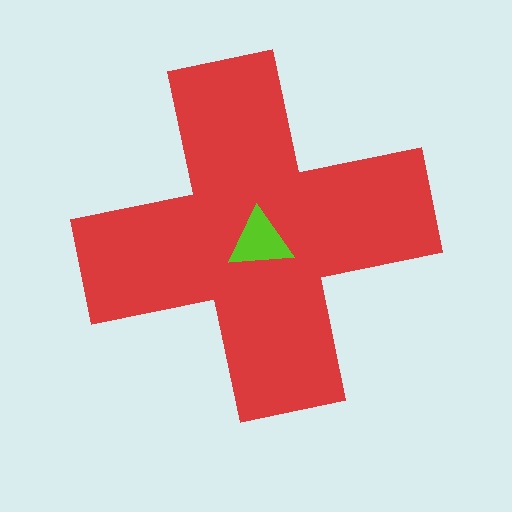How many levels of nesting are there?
2.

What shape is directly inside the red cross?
The lime triangle.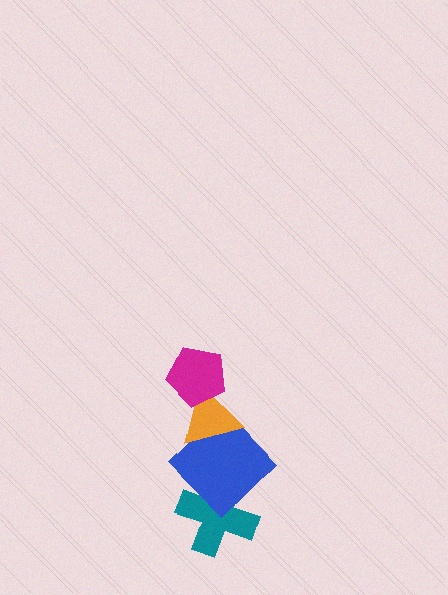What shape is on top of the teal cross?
The blue diamond is on top of the teal cross.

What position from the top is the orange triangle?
The orange triangle is 2nd from the top.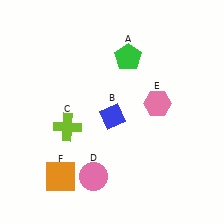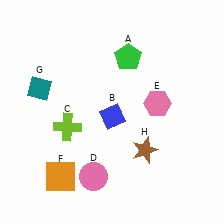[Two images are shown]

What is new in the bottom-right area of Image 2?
A brown star (H) was added in the bottom-right area of Image 2.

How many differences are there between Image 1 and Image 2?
There are 2 differences between the two images.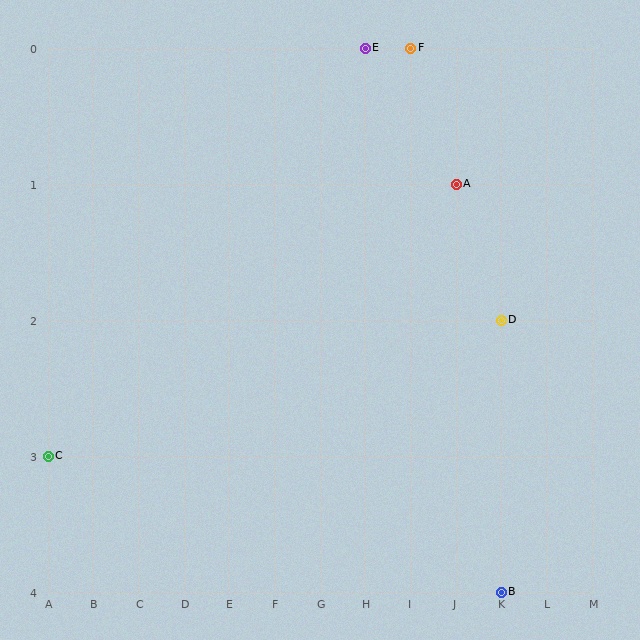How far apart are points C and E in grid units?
Points C and E are 7 columns and 3 rows apart (about 7.6 grid units diagonally).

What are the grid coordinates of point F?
Point F is at grid coordinates (I, 0).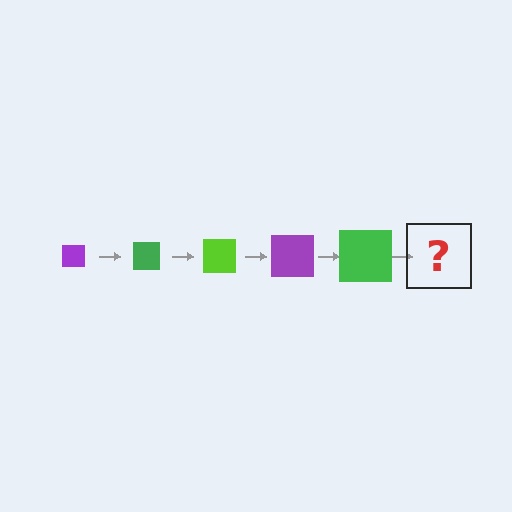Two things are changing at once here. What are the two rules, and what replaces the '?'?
The two rules are that the square grows larger each step and the color cycles through purple, green, and lime. The '?' should be a lime square, larger than the previous one.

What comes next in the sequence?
The next element should be a lime square, larger than the previous one.